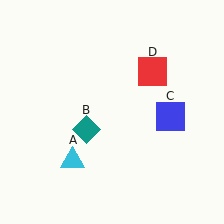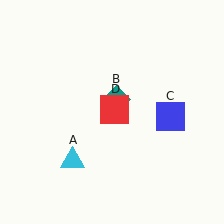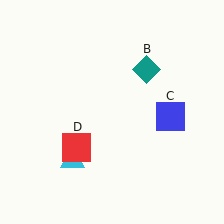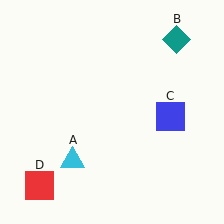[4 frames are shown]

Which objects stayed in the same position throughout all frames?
Cyan triangle (object A) and blue square (object C) remained stationary.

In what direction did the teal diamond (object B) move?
The teal diamond (object B) moved up and to the right.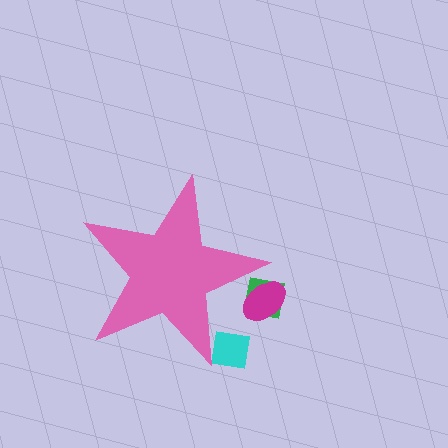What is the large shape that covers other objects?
A pink star.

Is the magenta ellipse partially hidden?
Yes, the magenta ellipse is partially hidden behind the pink star.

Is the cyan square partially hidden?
Yes, the cyan square is partially hidden behind the pink star.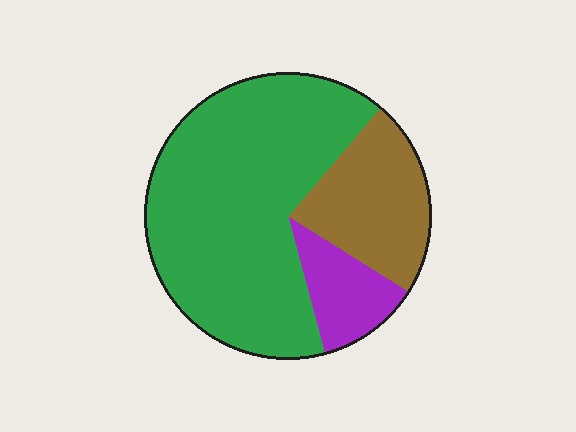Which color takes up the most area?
Green, at roughly 65%.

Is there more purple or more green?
Green.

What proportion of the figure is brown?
Brown covers roughly 25% of the figure.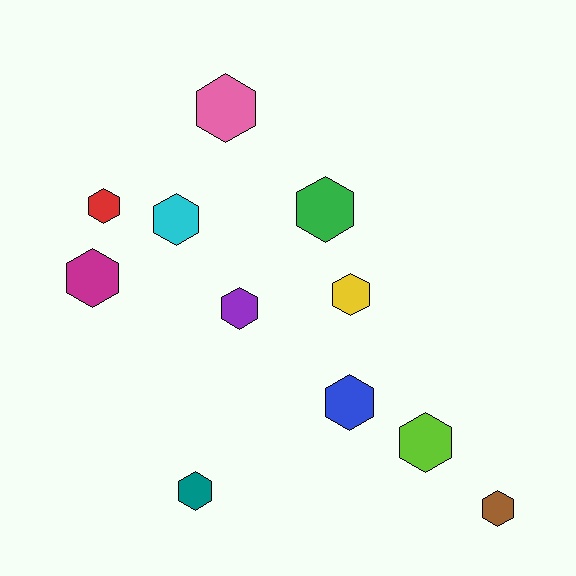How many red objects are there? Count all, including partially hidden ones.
There is 1 red object.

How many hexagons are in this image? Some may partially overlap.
There are 11 hexagons.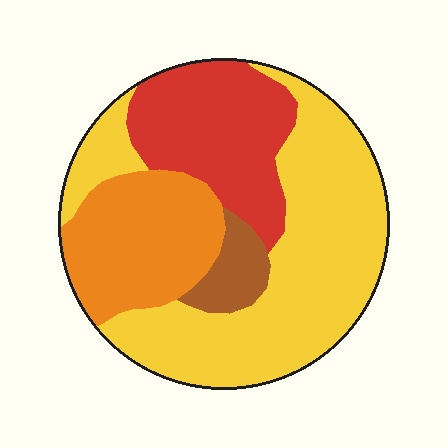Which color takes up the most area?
Yellow, at roughly 50%.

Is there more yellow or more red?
Yellow.